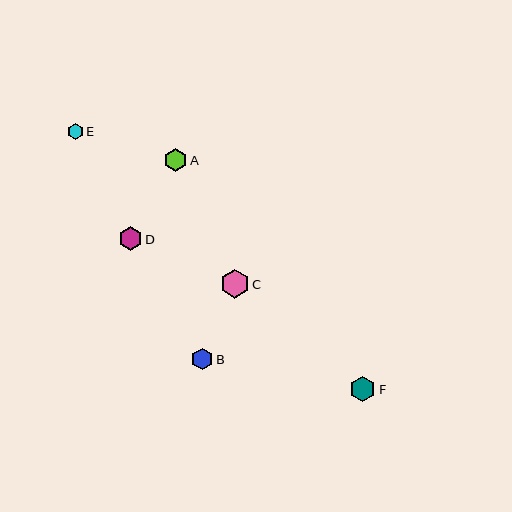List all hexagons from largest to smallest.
From largest to smallest: C, F, D, A, B, E.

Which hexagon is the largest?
Hexagon C is the largest with a size of approximately 29 pixels.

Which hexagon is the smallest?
Hexagon E is the smallest with a size of approximately 16 pixels.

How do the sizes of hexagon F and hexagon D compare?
Hexagon F and hexagon D are approximately the same size.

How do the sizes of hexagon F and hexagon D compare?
Hexagon F and hexagon D are approximately the same size.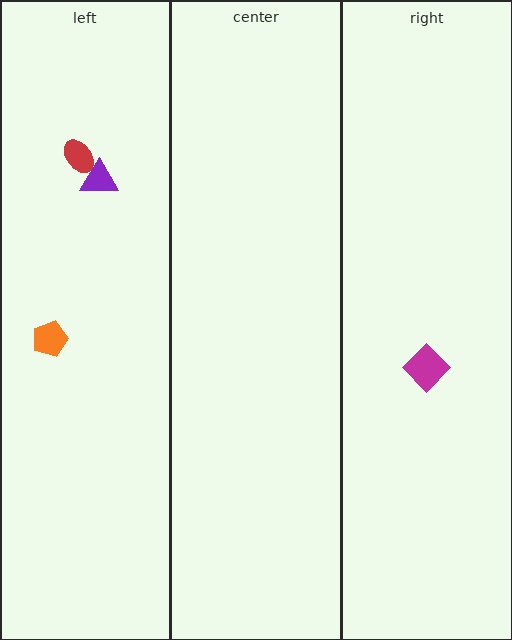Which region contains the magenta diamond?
The right region.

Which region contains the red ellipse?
The left region.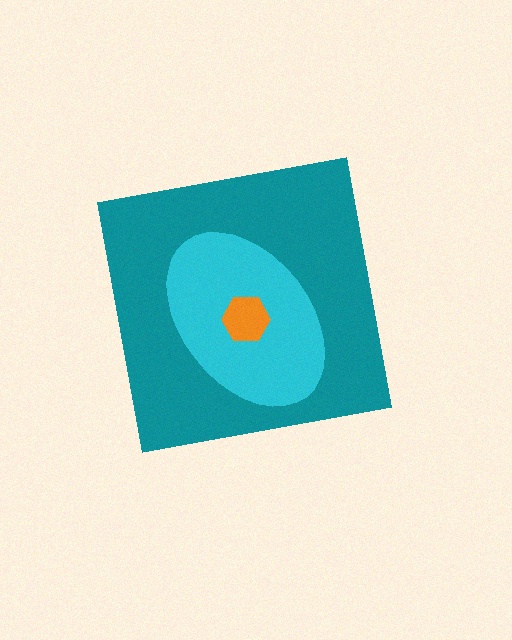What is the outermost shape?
The teal square.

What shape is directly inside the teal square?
The cyan ellipse.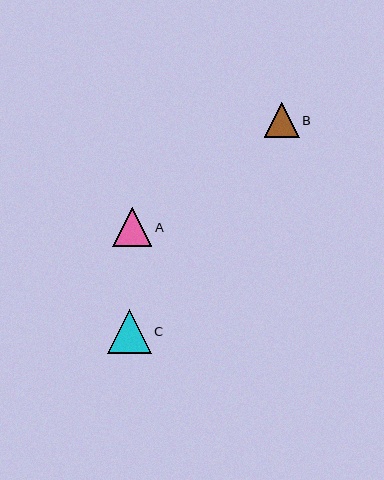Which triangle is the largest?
Triangle C is the largest with a size of approximately 44 pixels.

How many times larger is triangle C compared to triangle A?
Triangle C is approximately 1.1 times the size of triangle A.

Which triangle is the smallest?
Triangle B is the smallest with a size of approximately 35 pixels.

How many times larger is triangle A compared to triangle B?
Triangle A is approximately 1.1 times the size of triangle B.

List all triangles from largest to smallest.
From largest to smallest: C, A, B.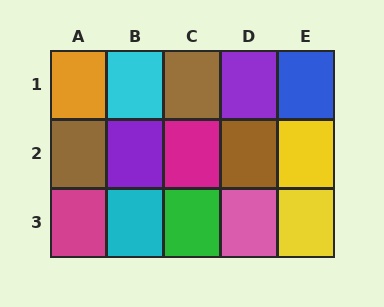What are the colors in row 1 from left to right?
Orange, cyan, brown, purple, blue.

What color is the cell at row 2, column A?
Brown.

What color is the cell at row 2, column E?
Yellow.